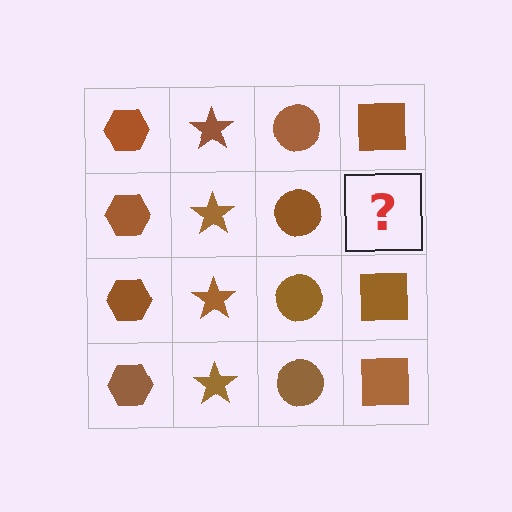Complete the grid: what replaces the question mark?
The question mark should be replaced with a brown square.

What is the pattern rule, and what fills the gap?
The rule is that each column has a consistent shape. The gap should be filled with a brown square.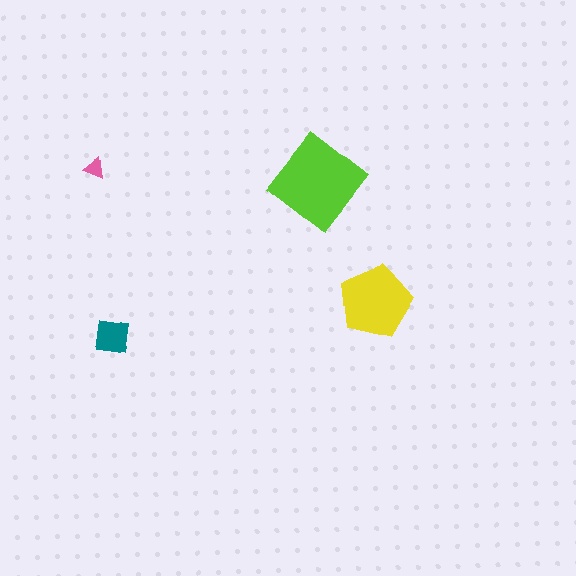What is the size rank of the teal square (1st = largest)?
3rd.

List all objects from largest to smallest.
The lime diamond, the yellow pentagon, the teal square, the pink triangle.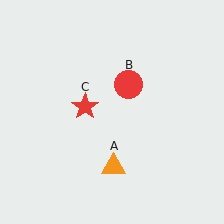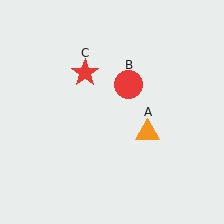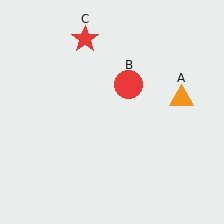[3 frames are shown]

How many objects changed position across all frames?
2 objects changed position: orange triangle (object A), red star (object C).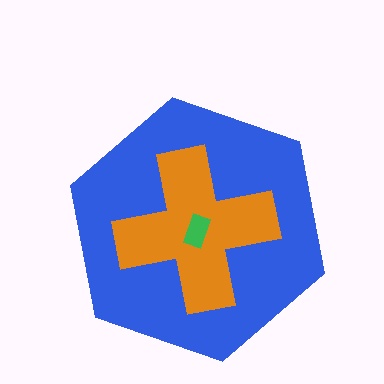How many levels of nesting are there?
3.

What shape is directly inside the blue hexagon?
The orange cross.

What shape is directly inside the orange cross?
The green rectangle.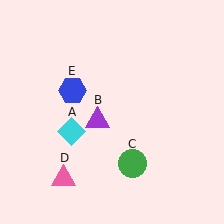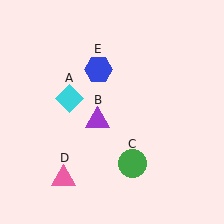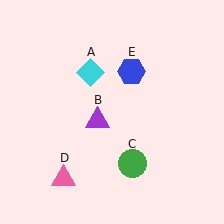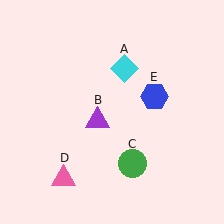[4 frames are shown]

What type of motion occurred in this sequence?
The cyan diamond (object A), blue hexagon (object E) rotated clockwise around the center of the scene.